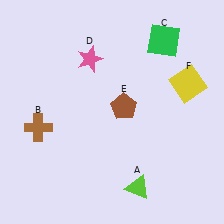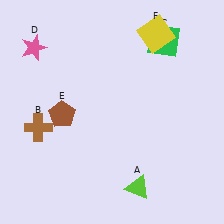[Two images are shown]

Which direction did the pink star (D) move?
The pink star (D) moved left.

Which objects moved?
The objects that moved are: the pink star (D), the brown pentagon (E), the yellow square (F).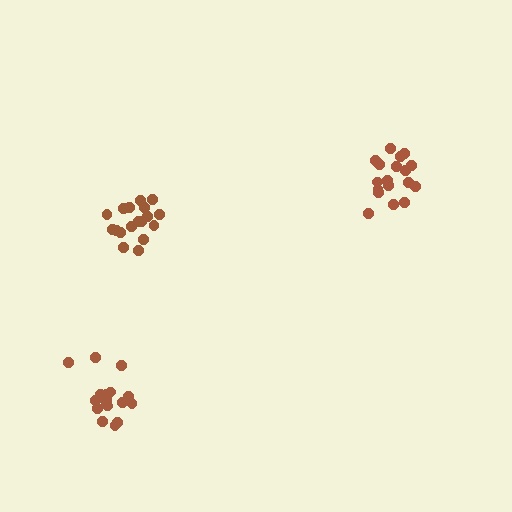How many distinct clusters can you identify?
There are 3 distinct clusters.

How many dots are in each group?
Group 1: 18 dots, Group 2: 18 dots, Group 3: 17 dots (53 total).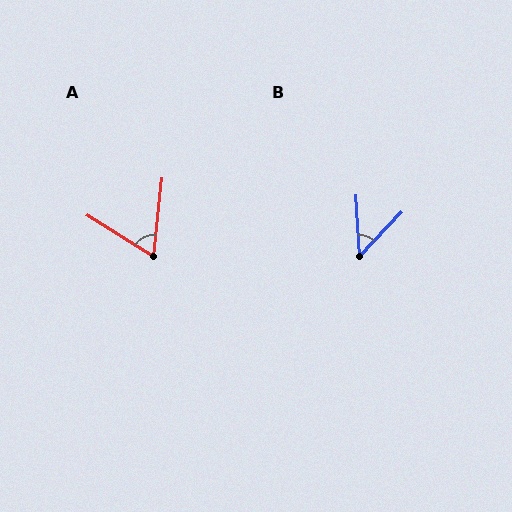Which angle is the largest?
A, at approximately 64 degrees.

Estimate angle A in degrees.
Approximately 64 degrees.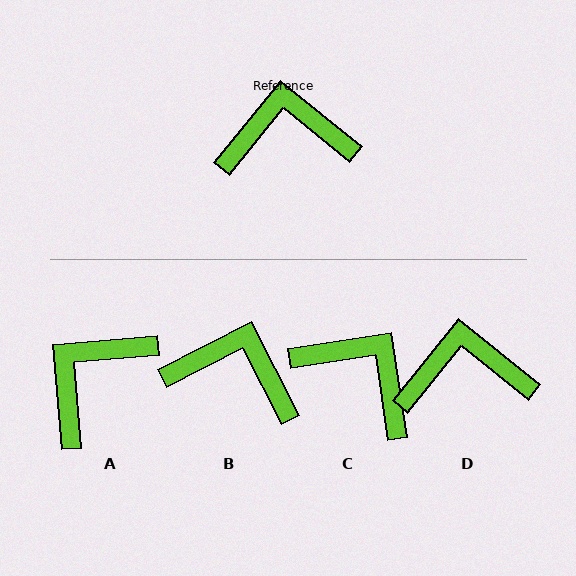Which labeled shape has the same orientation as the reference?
D.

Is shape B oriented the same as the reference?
No, it is off by about 24 degrees.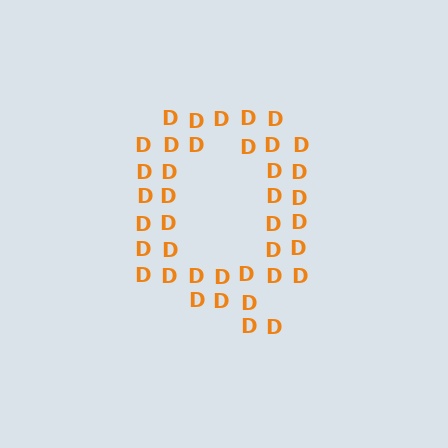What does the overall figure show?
The overall figure shows the letter Q.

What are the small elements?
The small elements are letter D's.